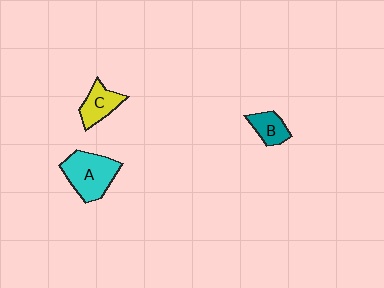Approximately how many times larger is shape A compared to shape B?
Approximately 2.1 times.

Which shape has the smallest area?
Shape B (teal).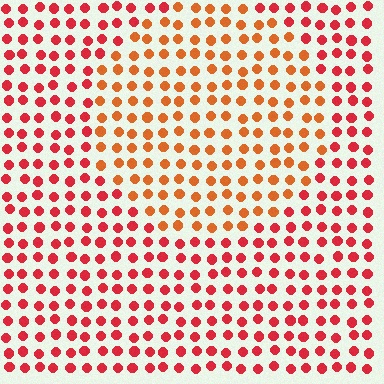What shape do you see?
I see a circle.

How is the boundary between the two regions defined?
The boundary is defined purely by a slight shift in hue (about 29 degrees). Spacing, size, and orientation are identical on both sides.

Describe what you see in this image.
The image is filled with small red elements in a uniform arrangement. A circle-shaped region is visible where the elements are tinted to a slightly different hue, forming a subtle color boundary.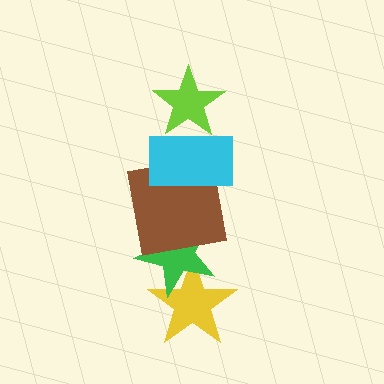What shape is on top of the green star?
The brown square is on top of the green star.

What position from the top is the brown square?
The brown square is 3rd from the top.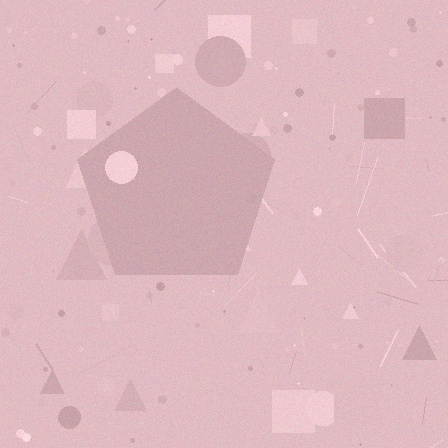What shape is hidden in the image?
A pentagon is hidden in the image.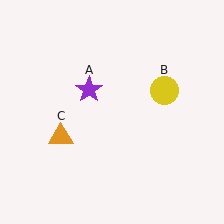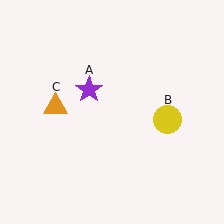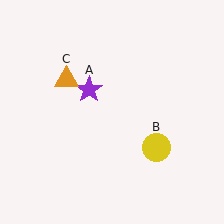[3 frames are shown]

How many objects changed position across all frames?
2 objects changed position: yellow circle (object B), orange triangle (object C).